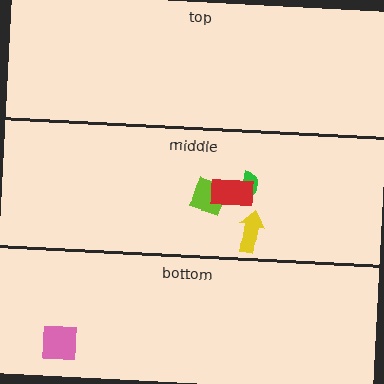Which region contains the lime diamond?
The middle region.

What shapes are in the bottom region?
The pink square.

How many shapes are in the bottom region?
1.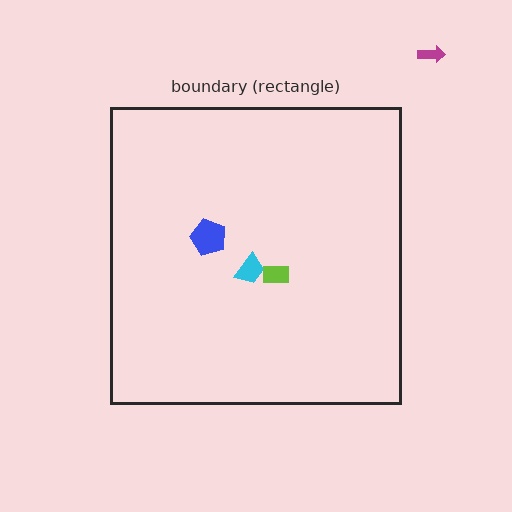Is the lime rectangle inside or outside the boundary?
Inside.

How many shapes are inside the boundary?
3 inside, 1 outside.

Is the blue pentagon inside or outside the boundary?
Inside.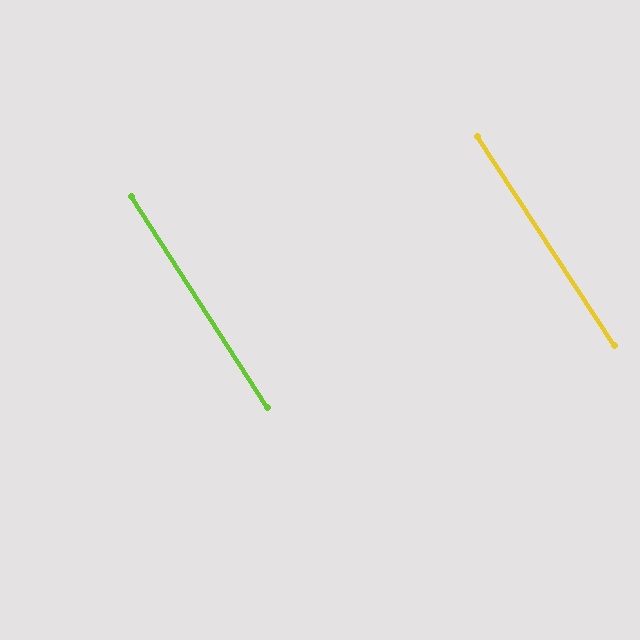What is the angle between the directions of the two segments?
Approximately 1 degree.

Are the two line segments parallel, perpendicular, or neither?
Parallel — their directions differ by only 0.7°.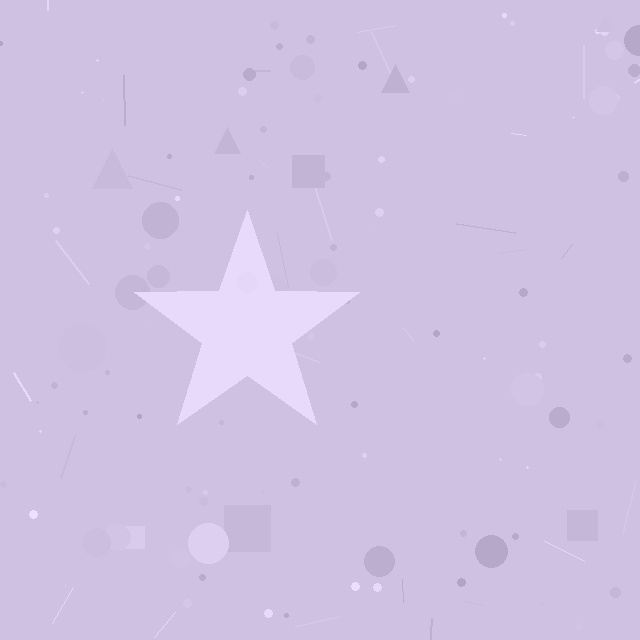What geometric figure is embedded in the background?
A star is embedded in the background.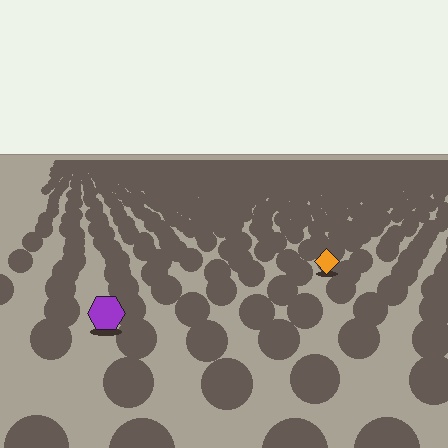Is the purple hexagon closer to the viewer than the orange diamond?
Yes. The purple hexagon is closer — you can tell from the texture gradient: the ground texture is coarser near it.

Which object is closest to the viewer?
The purple hexagon is closest. The texture marks near it are larger and more spread out.